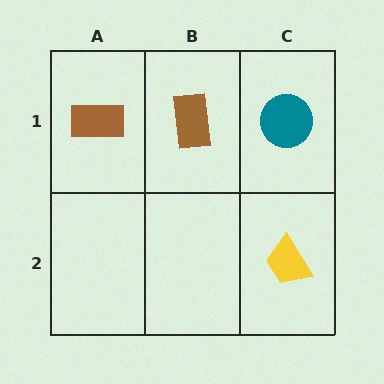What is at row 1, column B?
A brown rectangle.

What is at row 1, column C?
A teal circle.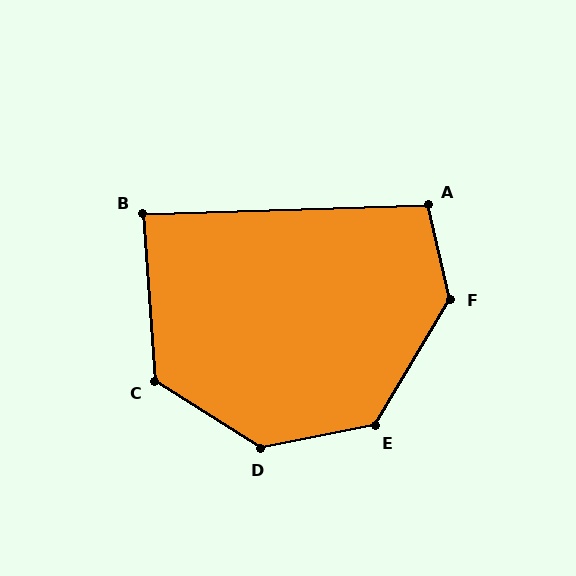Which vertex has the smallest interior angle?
B, at approximately 88 degrees.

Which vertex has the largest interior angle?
D, at approximately 136 degrees.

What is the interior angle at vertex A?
Approximately 101 degrees (obtuse).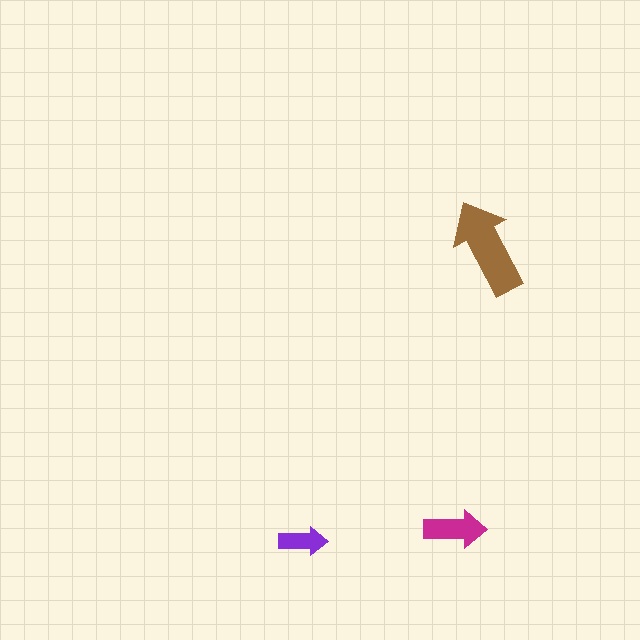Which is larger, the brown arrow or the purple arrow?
The brown one.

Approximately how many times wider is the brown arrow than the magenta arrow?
About 1.5 times wider.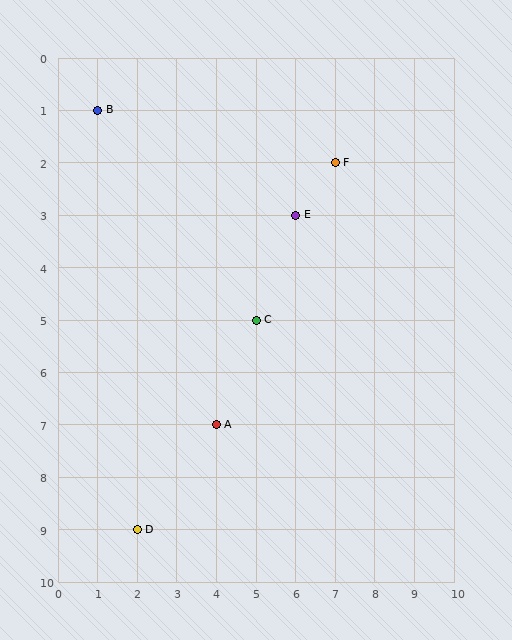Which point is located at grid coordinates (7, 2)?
Point F is at (7, 2).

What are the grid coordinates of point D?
Point D is at grid coordinates (2, 9).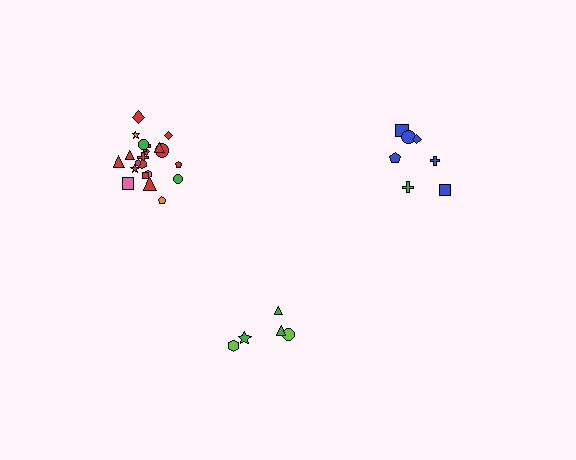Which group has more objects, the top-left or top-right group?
The top-left group.